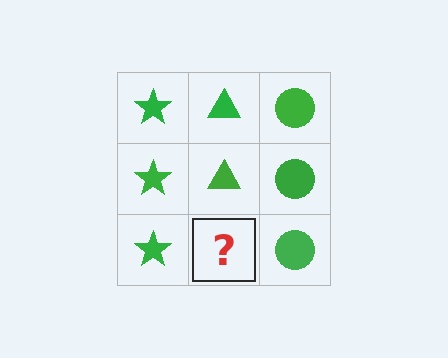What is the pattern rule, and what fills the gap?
The rule is that each column has a consistent shape. The gap should be filled with a green triangle.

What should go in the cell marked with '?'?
The missing cell should contain a green triangle.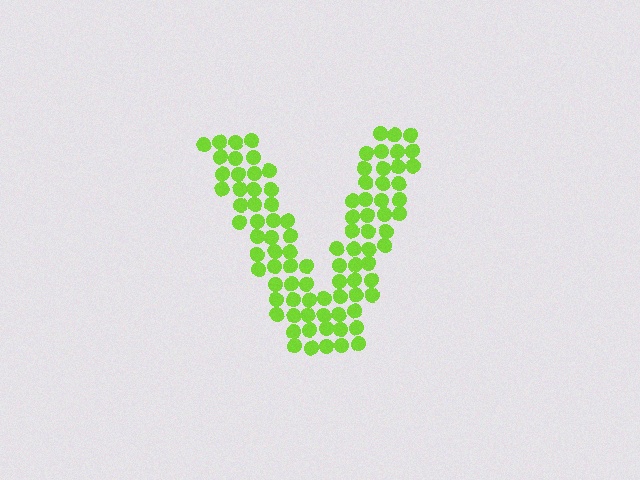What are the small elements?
The small elements are circles.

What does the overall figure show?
The overall figure shows the letter V.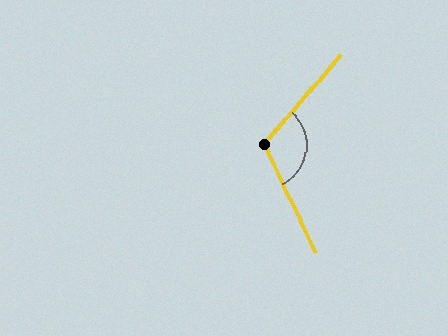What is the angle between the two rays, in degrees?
Approximately 113 degrees.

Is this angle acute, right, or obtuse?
It is obtuse.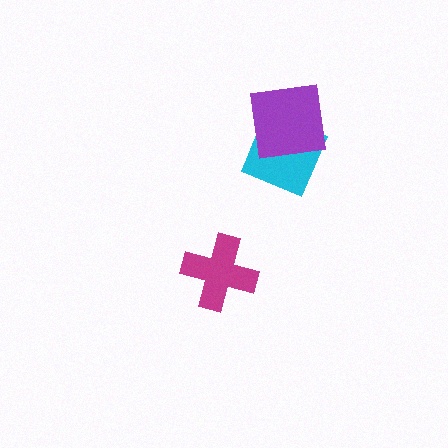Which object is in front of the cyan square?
The purple square is in front of the cyan square.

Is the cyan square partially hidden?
Yes, it is partially covered by another shape.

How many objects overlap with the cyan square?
1 object overlaps with the cyan square.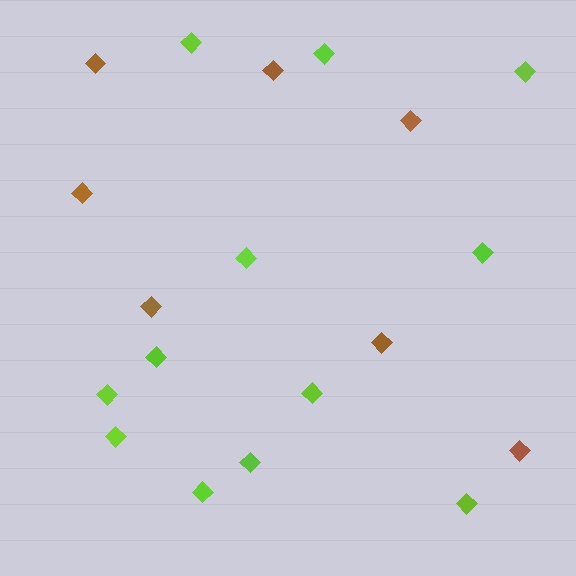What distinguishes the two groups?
There are 2 groups: one group of brown diamonds (7) and one group of lime diamonds (12).